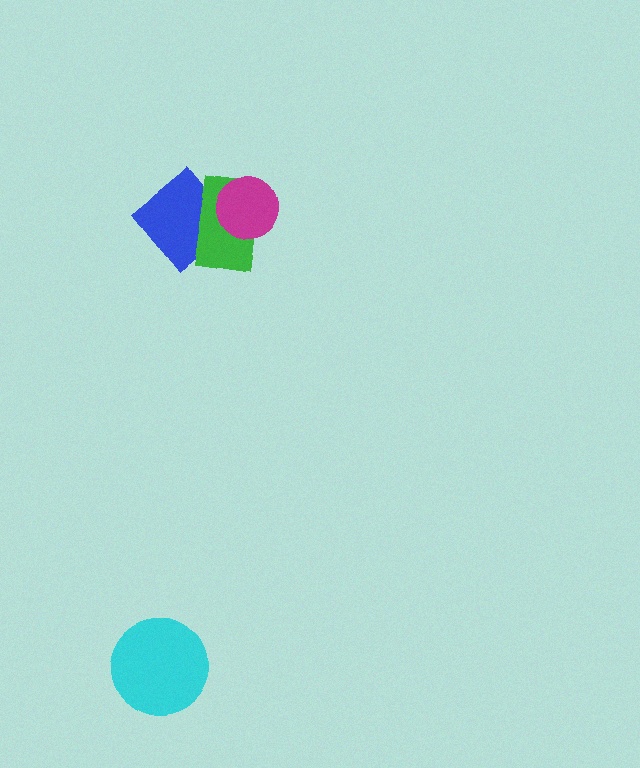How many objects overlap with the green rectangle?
2 objects overlap with the green rectangle.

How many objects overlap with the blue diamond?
1 object overlaps with the blue diamond.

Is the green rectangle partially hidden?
Yes, it is partially covered by another shape.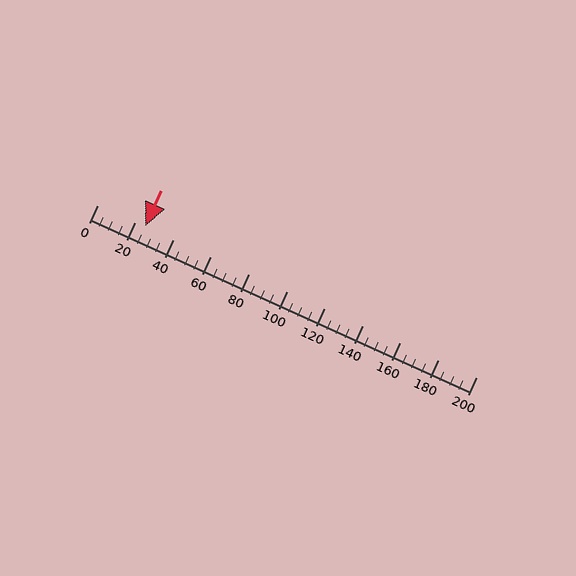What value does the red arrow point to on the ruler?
The red arrow points to approximately 25.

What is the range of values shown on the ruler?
The ruler shows values from 0 to 200.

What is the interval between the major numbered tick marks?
The major tick marks are spaced 20 units apart.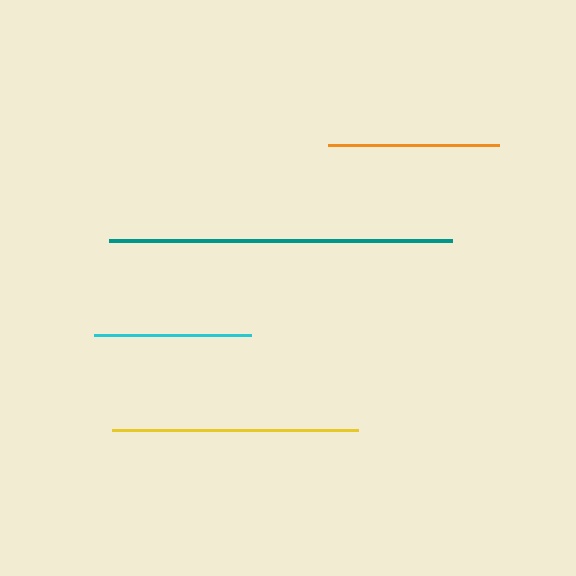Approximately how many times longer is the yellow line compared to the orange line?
The yellow line is approximately 1.4 times the length of the orange line.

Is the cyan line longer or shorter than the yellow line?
The yellow line is longer than the cyan line.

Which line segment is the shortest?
The cyan line is the shortest at approximately 157 pixels.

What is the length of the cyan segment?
The cyan segment is approximately 157 pixels long.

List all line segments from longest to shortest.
From longest to shortest: teal, yellow, orange, cyan.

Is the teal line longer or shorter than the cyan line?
The teal line is longer than the cyan line.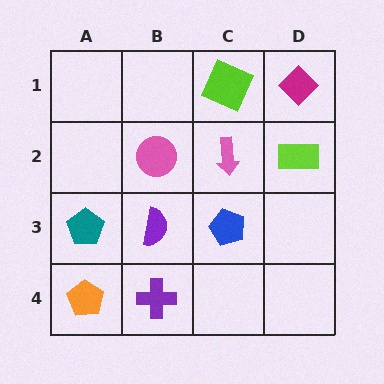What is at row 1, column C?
A lime square.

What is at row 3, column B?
A purple semicircle.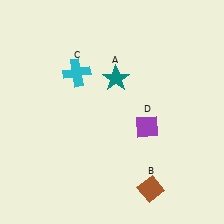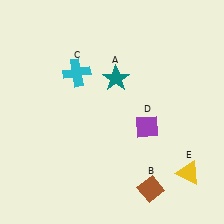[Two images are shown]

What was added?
A yellow triangle (E) was added in Image 2.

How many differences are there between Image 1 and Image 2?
There is 1 difference between the two images.